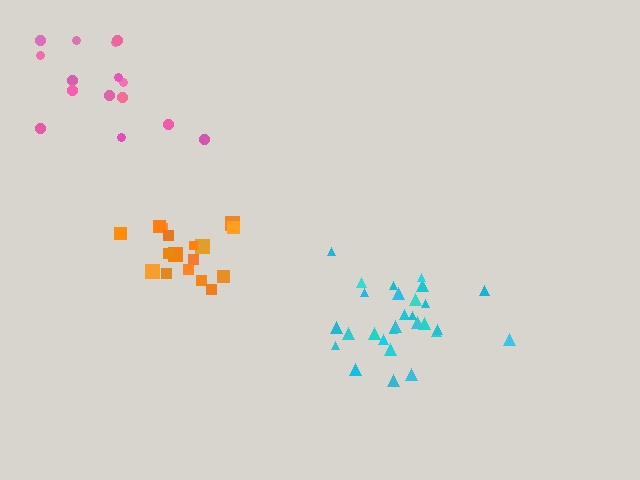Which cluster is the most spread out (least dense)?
Pink.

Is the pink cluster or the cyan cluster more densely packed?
Cyan.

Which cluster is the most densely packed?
Orange.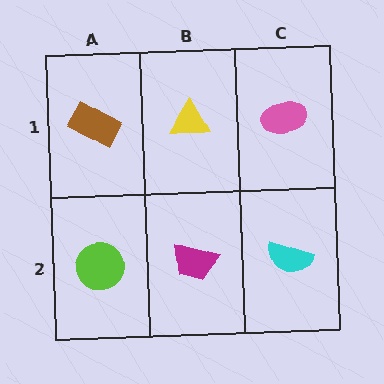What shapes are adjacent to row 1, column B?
A magenta trapezoid (row 2, column B), a brown rectangle (row 1, column A), a pink ellipse (row 1, column C).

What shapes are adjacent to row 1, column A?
A lime circle (row 2, column A), a yellow triangle (row 1, column B).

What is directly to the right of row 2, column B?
A cyan semicircle.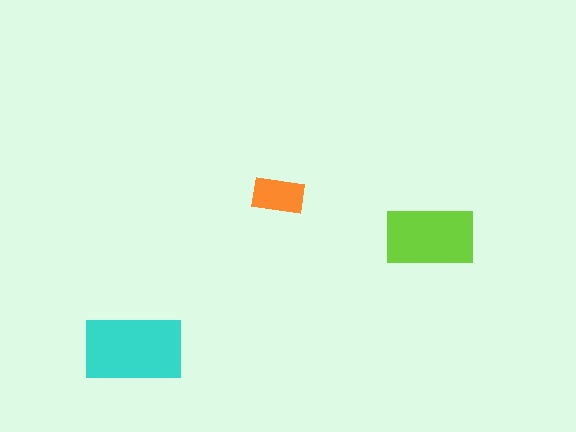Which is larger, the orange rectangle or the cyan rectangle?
The cyan one.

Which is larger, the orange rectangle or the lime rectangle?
The lime one.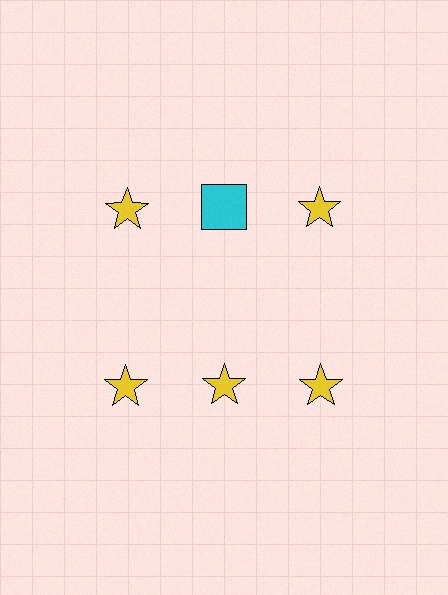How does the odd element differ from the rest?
It differs in both color (cyan instead of yellow) and shape (square instead of star).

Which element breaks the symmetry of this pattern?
The cyan square in the top row, second from left column breaks the symmetry. All other shapes are yellow stars.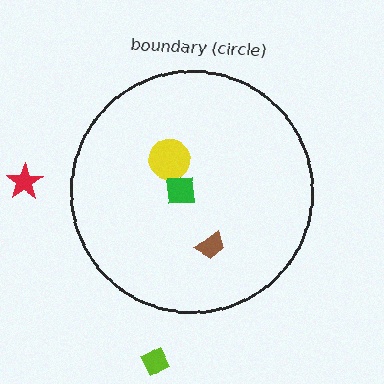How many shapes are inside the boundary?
3 inside, 2 outside.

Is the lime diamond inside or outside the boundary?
Outside.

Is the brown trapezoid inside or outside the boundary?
Inside.